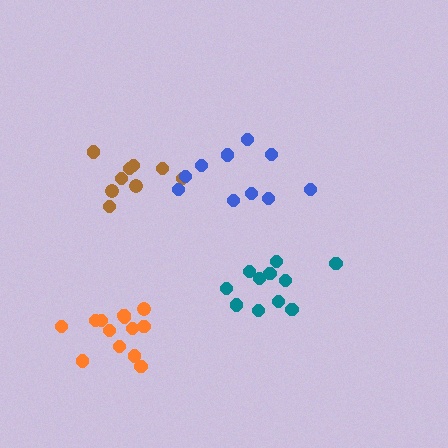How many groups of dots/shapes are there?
There are 4 groups.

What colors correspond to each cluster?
The clusters are colored: orange, brown, blue, teal.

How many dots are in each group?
Group 1: 13 dots, Group 2: 9 dots, Group 3: 10 dots, Group 4: 11 dots (43 total).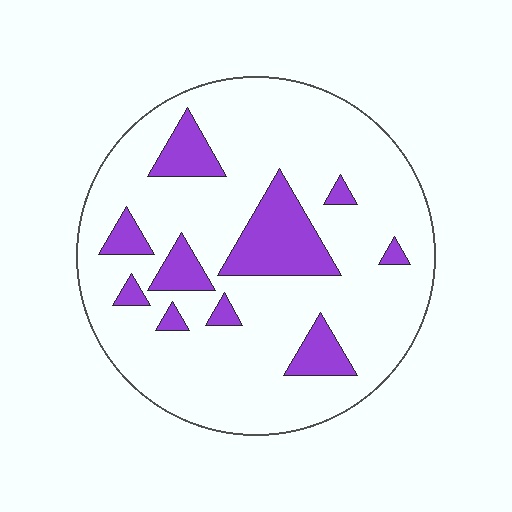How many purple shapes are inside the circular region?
10.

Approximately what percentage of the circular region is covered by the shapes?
Approximately 20%.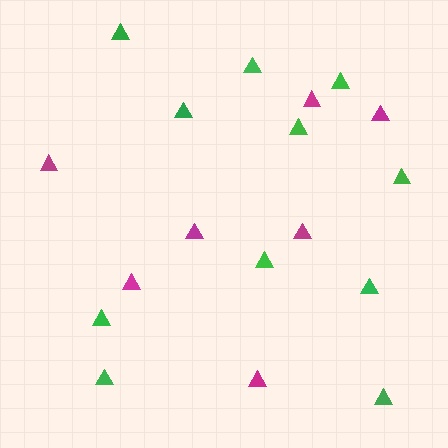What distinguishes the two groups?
There are 2 groups: one group of green triangles (11) and one group of magenta triangles (7).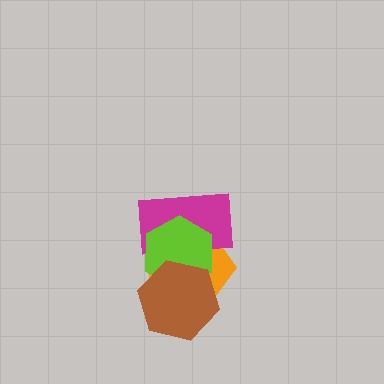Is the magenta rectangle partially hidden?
Yes, it is partially covered by another shape.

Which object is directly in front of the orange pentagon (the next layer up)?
The magenta rectangle is directly in front of the orange pentagon.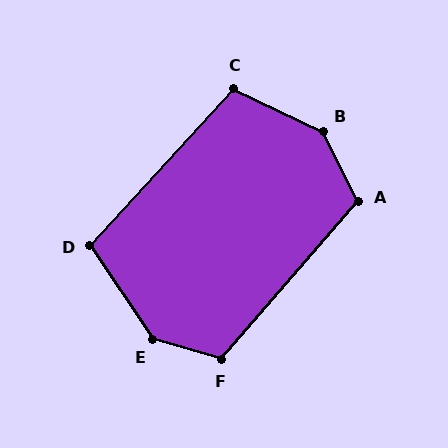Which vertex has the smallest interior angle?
D, at approximately 104 degrees.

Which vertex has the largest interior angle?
B, at approximately 142 degrees.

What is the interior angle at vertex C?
Approximately 107 degrees (obtuse).